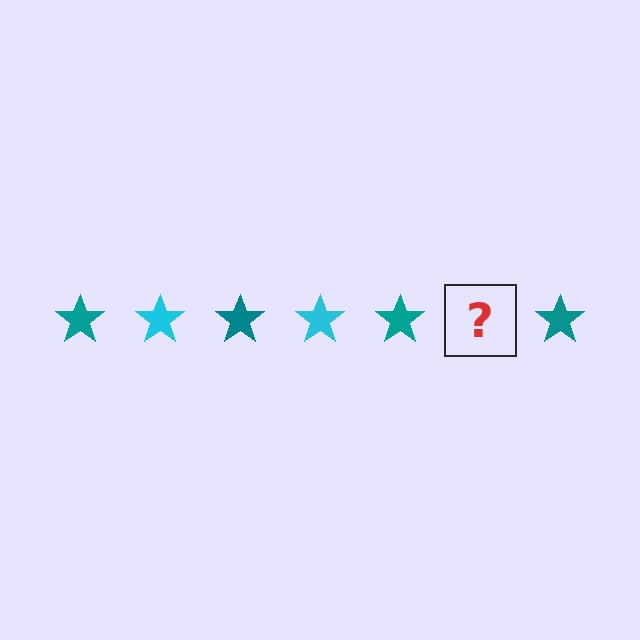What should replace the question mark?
The question mark should be replaced with a cyan star.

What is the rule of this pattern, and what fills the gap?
The rule is that the pattern cycles through teal, cyan stars. The gap should be filled with a cyan star.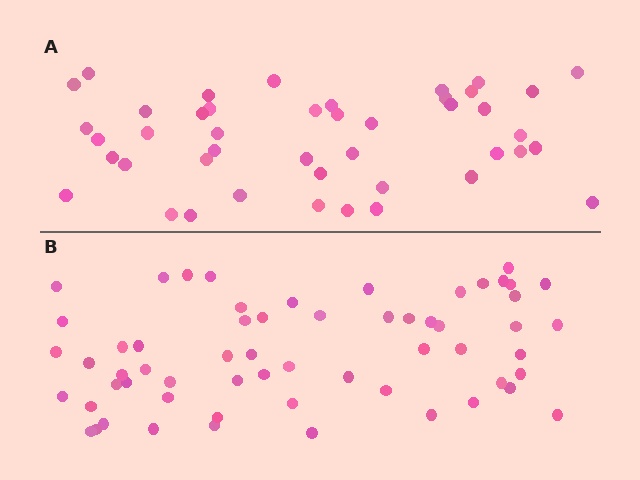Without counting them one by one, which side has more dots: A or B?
Region B (the bottom region) has more dots.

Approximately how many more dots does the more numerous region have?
Region B has approximately 15 more dots than region A.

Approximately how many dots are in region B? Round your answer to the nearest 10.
About 60 dots.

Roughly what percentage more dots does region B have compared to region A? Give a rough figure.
About 35% more.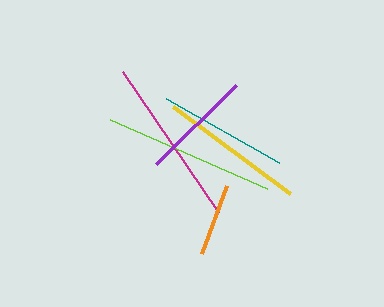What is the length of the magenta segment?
The magenta segment is approximately 171 pixels long.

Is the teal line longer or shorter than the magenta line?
The magenta line is longer than the teal line.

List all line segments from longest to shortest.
From longest to shortest: lime, magenta, yellow, teal, purple, orange.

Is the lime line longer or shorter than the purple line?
The lime line is longer than the purple line.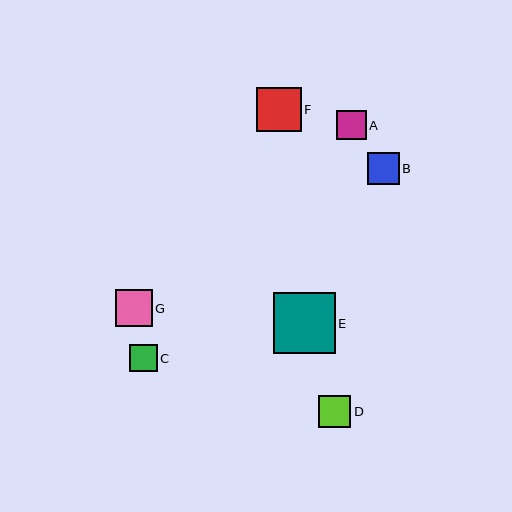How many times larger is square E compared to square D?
Square E is approximately 1.9 times the size of square D.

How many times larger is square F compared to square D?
Square F is approximately 1.4 times the size of square D.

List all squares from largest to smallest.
From largest to smallest: E, F, G, D, B, A, C.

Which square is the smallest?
Square C is the smallest with a size of approximately 28 pixels.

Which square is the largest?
Square E is the largest with a size of approximately 61 pixels.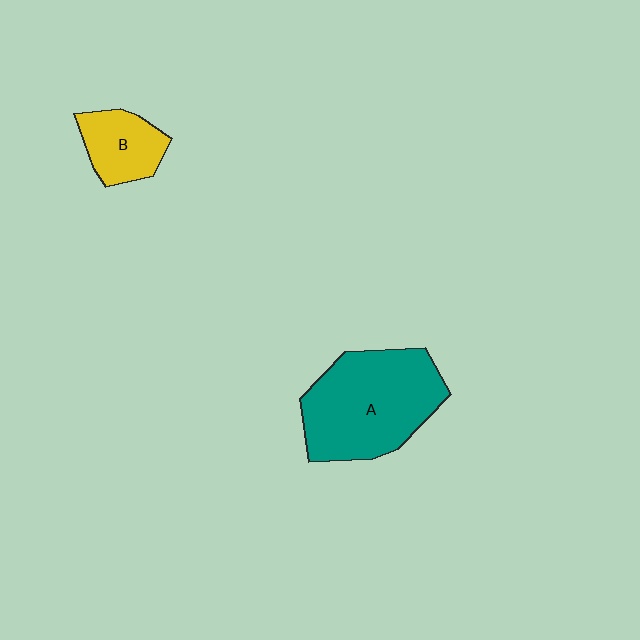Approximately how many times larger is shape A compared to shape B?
Approximately 2.5 times.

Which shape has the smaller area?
Shape B (yellow).